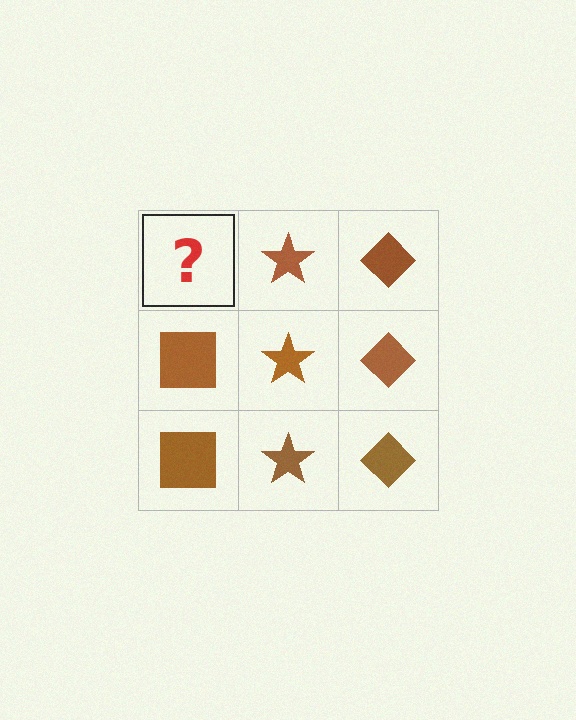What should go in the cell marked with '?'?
The missing cell should contain a brown square.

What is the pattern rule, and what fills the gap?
The rule is that each column has a consistent shape. The gap should be filled with a brown square.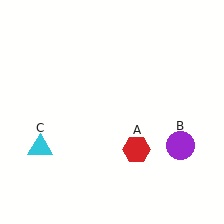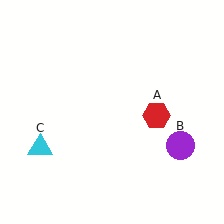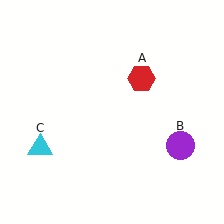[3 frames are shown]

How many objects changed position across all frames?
1 object changed position: red hexagon (object A).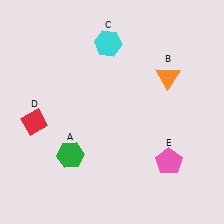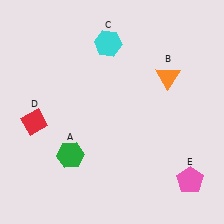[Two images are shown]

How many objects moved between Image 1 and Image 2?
1 object moved between the two images.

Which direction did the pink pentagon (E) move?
The pink pentagon (E) moved right.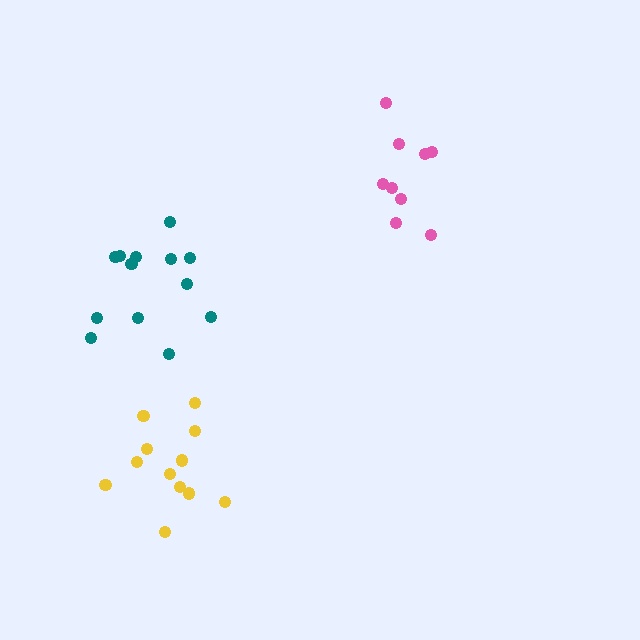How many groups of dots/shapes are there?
There are 3 groups.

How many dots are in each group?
Group 1: 12 dots, Group 2: 13 dots, Group 3: 9 dots (34 total).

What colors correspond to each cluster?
The clusters are colored: yellow, teal, pink.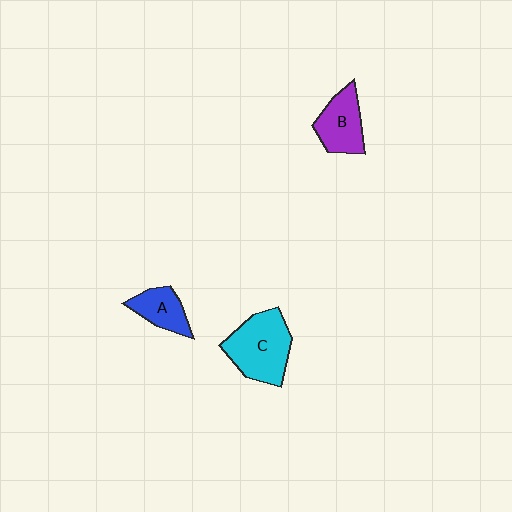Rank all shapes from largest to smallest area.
From largest to smallest: C (cyan), B (purple), A (blue).